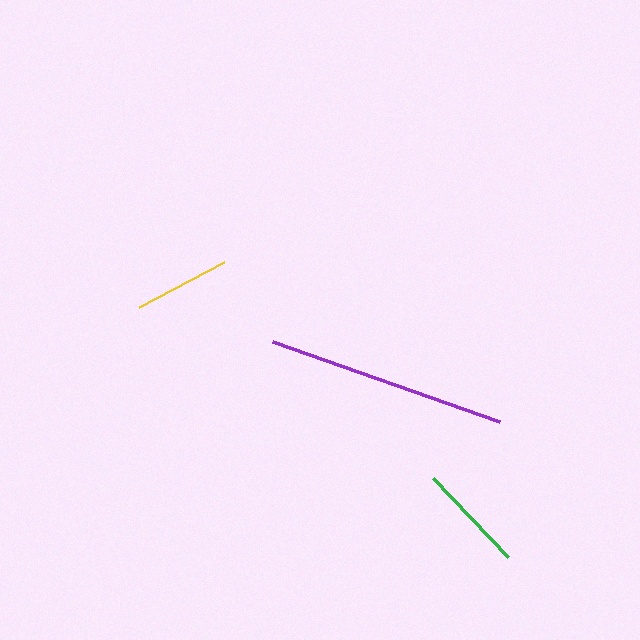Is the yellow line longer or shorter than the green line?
The green line is longer than the yellow line.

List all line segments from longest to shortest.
From longest to shortest: purple, green, yellow.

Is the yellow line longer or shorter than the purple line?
The purple line is longer than the yellow line.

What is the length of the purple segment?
The purple segment is approximately 241 pixels long.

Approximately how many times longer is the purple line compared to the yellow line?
The purple line is approximately 2.5 times the length of the yellow line.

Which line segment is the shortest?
The yellow line is the shortest at approximately 96 pixels.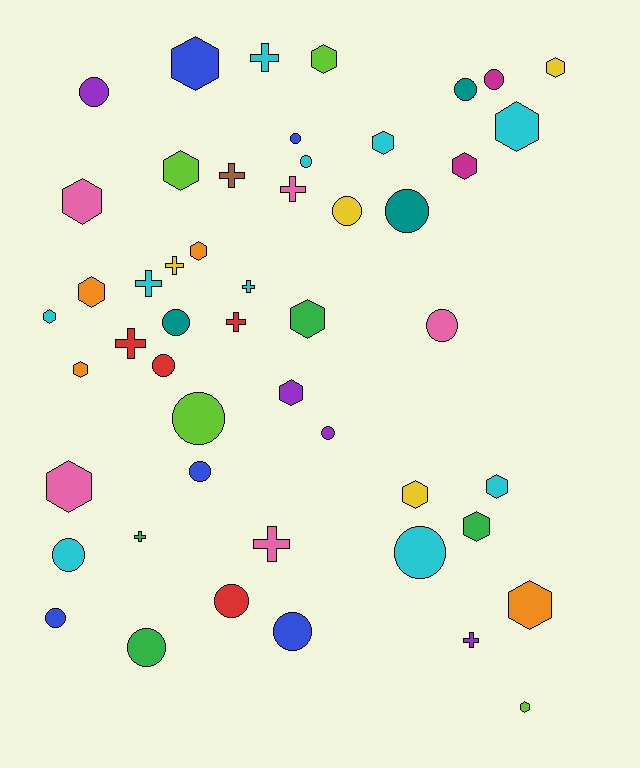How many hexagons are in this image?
There are 20 hexagons.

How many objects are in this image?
There are 50 objects.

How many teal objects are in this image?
There are 3 teal objects.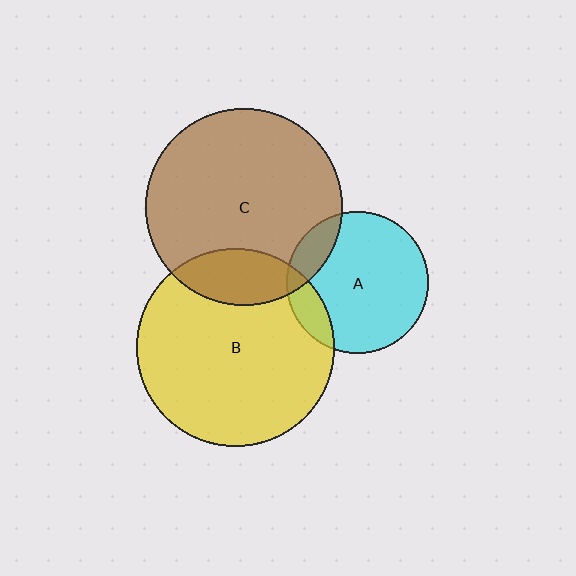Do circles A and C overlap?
Yes.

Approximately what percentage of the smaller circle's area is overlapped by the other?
Approximately 15%.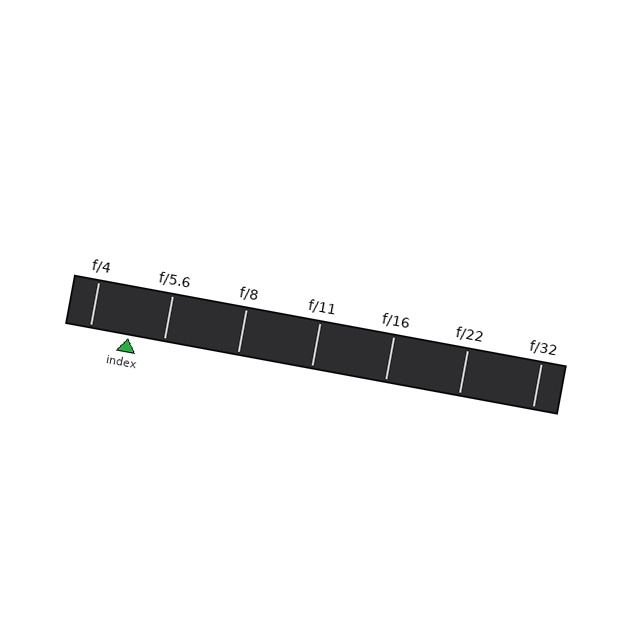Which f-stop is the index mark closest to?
The index mark is closest to f/5.6.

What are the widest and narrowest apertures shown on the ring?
The widest aperture shown is f/4 and the narrowest is f/32.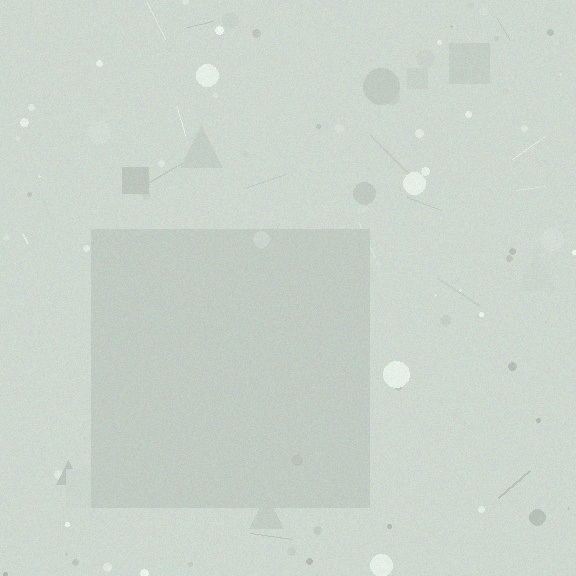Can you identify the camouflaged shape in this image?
The camouflaged shape is a square.